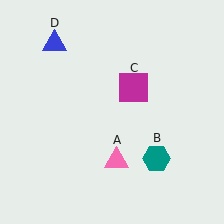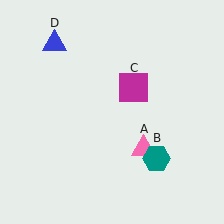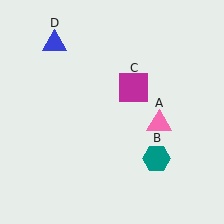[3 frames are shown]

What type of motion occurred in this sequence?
The pink triangle (object A) rotated counterclockwise around the center of the scene.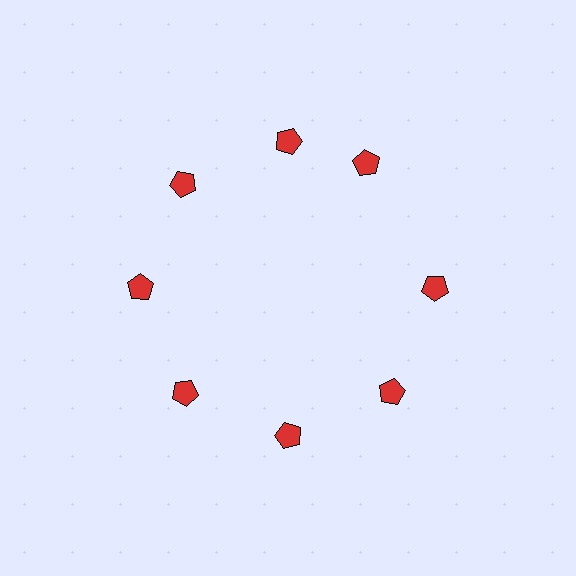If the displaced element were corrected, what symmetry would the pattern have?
It would have 8-fold rotational symmetry — the pattern would map onto itself every 45 degrees.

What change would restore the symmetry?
The symmetry would be restored by rotating it back into even spacing with its neighbors so that all 8 pentagons sit at equal angles and equal distance from the center.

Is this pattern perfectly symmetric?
No. The 8 red pentagons are arranged in a ring, but one element near the 2 o'clock position is rotated out of alignment along the ring, breaking the 8-fold rotational symmetry.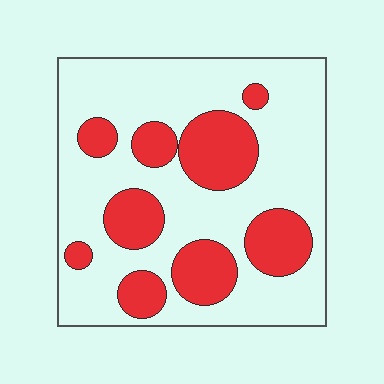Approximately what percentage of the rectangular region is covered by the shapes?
Approximately 30%.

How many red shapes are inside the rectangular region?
9.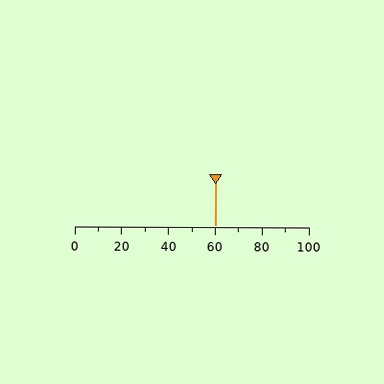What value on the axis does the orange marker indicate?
The marker indicates approximately 60.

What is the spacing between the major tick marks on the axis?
The major ticks are spaced 20 apart.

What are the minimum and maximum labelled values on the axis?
The axis runs from 0 to 100.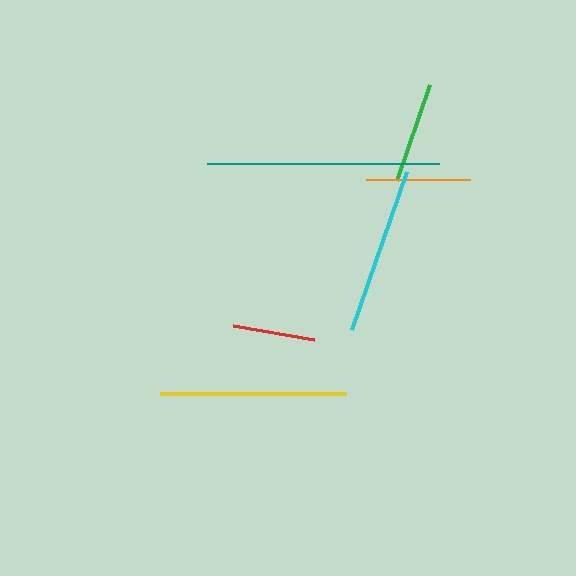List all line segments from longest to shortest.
From longest to shortest: teal, yellow, cyan, orange, green, red.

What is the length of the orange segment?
The orange segment is approximately 104 pixels long.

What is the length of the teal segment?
The teal segment is approximately 232 pixels long.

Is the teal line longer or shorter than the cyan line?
The teal line is longer than the cyan line.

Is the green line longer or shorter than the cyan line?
The cyan line is longer than the green line.